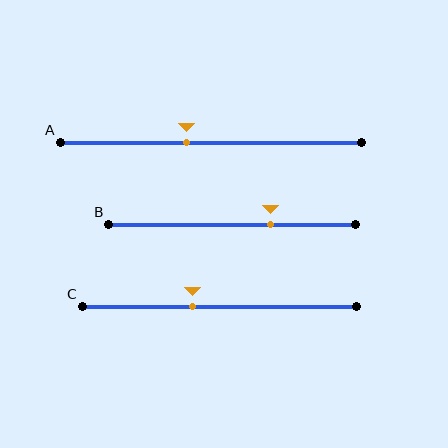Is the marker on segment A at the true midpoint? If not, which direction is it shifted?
No, the marker on segment A is shifted to the left by about 8% of the segment length.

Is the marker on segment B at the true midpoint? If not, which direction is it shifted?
No, the marker on segment B is shifted to the right by about 16% of the segment length.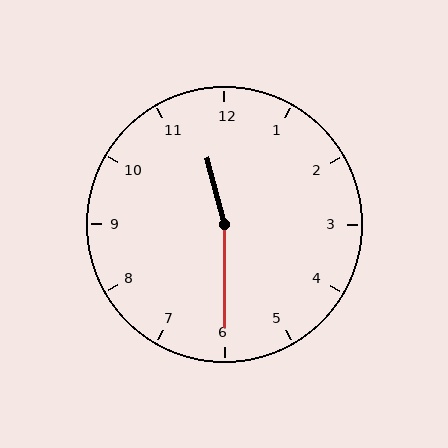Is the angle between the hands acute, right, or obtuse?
It is obtuse.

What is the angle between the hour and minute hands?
Approximately 165 degrees.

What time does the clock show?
11:30.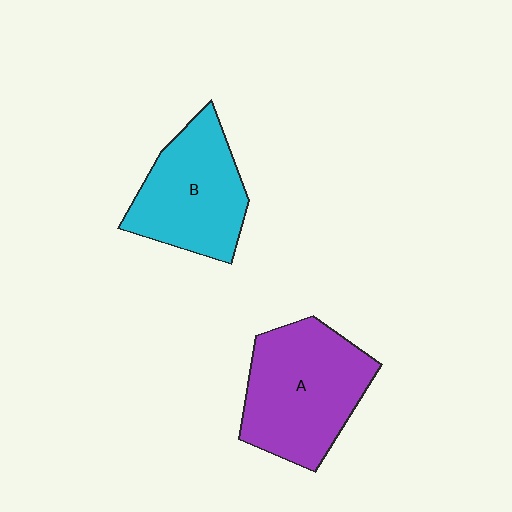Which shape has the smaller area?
Shape B (cyan).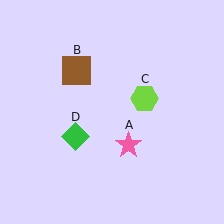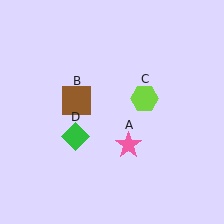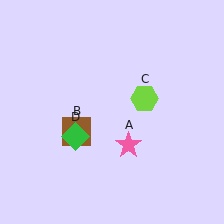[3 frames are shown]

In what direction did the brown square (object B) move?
The brown square (object B) moved down.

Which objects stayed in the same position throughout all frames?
Pink star (object A) and lime hexagon (object C) and green diamond (object D) remained stationary.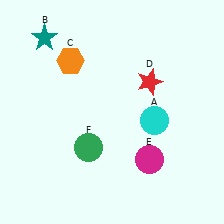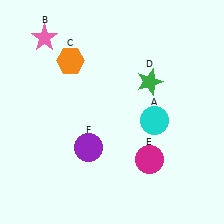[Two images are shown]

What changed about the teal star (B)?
In Image 1, B is teal. In Image 2, it changed to pink.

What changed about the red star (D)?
In Image 1, D is red. In Image 2, it changed to green.